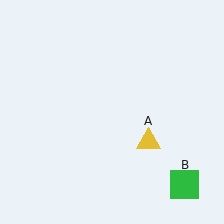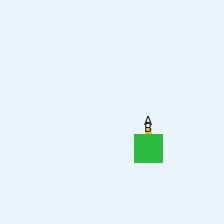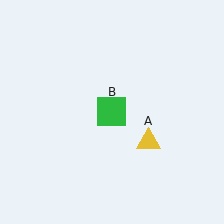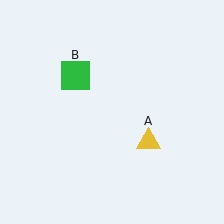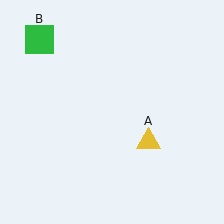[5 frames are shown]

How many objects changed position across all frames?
1 object changed position: green square (object B).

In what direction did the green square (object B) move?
The green square (object B) moved up and to the left.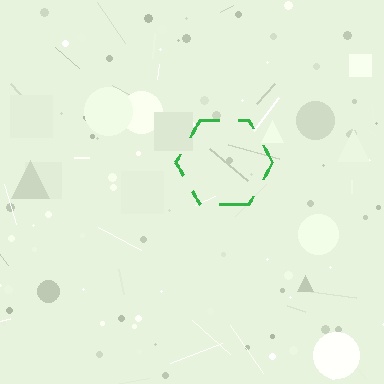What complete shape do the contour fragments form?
The contour fragments form a hexagon.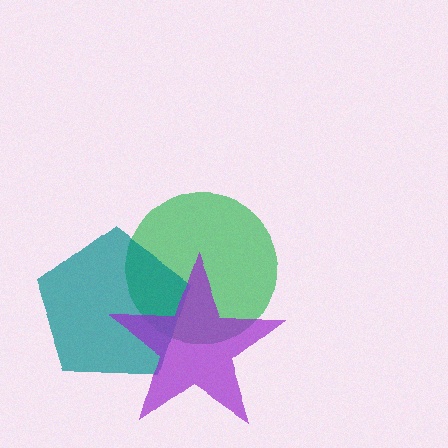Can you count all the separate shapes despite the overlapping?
Yes, there are 3 separate shapes.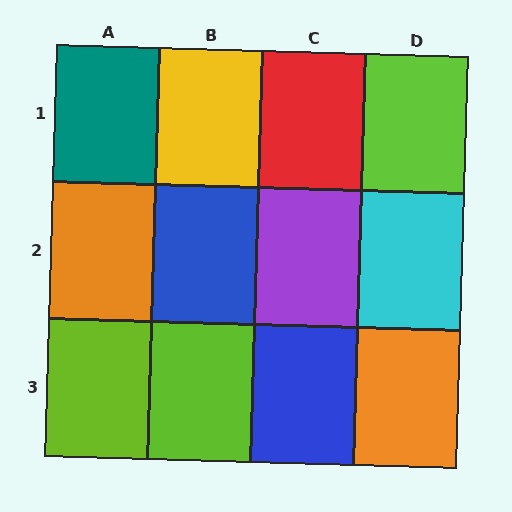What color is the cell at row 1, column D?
Lime.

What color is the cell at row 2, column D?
Cyan.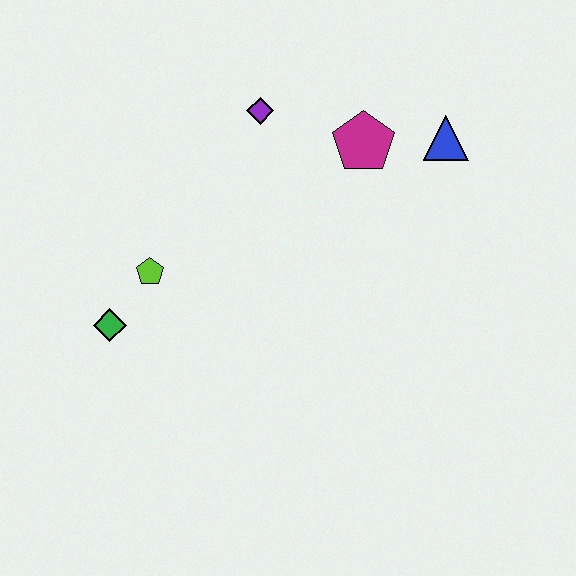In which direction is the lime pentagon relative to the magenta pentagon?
The lime pentagon is to the left of the magenta pentagon.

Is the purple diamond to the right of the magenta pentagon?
No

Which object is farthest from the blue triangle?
The green diamond is farthest from the blue triangle.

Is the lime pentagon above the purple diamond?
No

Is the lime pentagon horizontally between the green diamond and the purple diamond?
Yes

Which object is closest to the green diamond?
The lime pentagon is closest to the green diamond.